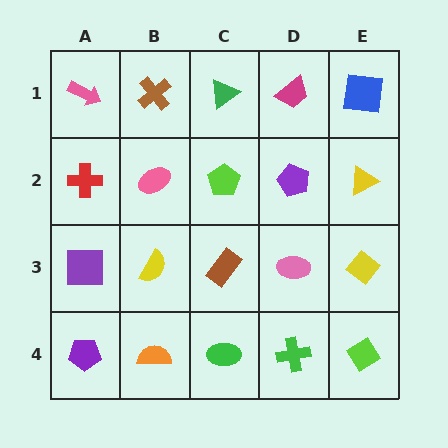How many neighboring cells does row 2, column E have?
3.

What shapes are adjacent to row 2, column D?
A magenta trapezoid (row 1, column D), a pink ellipse (row 3, column D), a lime pentagon (row 2, column C), a yellow triangle (row 2, column E).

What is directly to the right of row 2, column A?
A pink ellipse.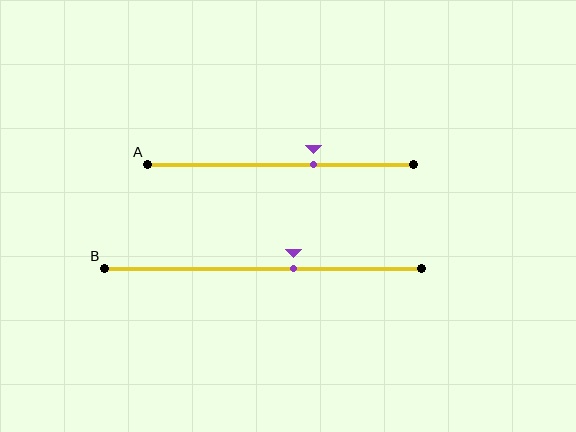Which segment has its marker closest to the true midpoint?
Segment B has its marker closest to the true midpoint.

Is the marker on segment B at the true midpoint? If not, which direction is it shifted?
No, the marker on segment B is shifted to the right by about 9% of the segment length.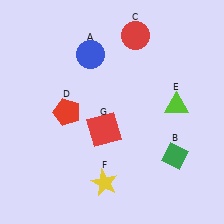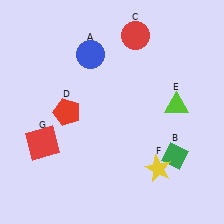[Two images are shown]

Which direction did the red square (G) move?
The red square (G) moved left.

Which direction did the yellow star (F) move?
The yellow star (F) moved right.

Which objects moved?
The objects that moved are: the yellow star (F), the red square (G).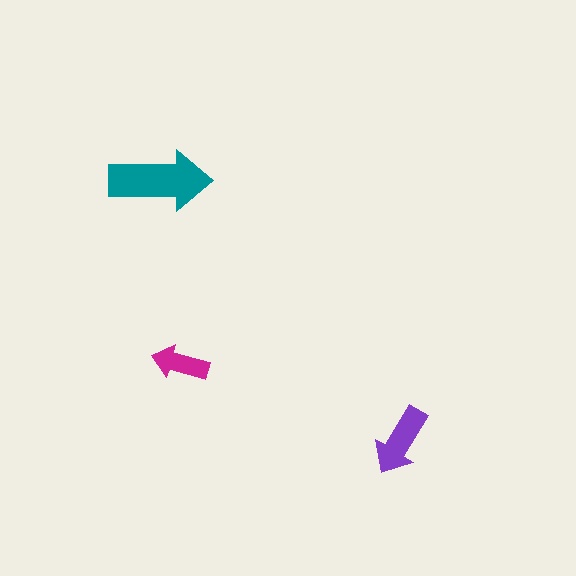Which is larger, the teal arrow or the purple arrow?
The teal one.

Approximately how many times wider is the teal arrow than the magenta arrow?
About 2 times wider.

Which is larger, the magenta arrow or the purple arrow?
The purple one.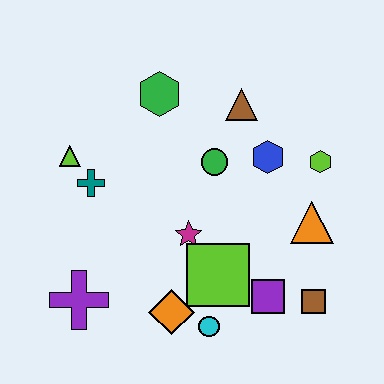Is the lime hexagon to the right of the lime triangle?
Yes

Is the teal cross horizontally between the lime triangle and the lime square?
Yes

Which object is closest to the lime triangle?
The teal cross is closest to the lime triangle.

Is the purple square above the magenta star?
No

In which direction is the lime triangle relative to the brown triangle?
The lime triangle is to the left of the brown triangle.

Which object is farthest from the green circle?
The purple cross is farthest from the green circle.